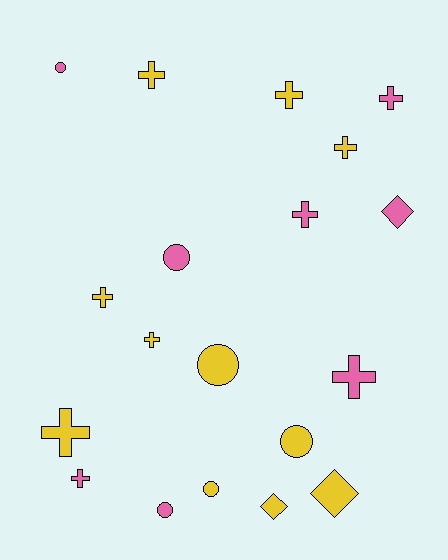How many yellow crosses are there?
There are 6 yellow crosses.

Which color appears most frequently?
Yellow, with 11 objects.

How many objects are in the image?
There are 19 objects.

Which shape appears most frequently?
Cross, with 10 objects.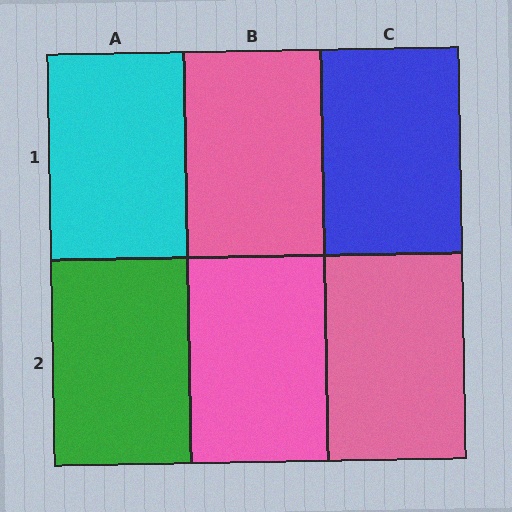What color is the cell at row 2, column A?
Green.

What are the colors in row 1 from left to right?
Cyan, pink, blue.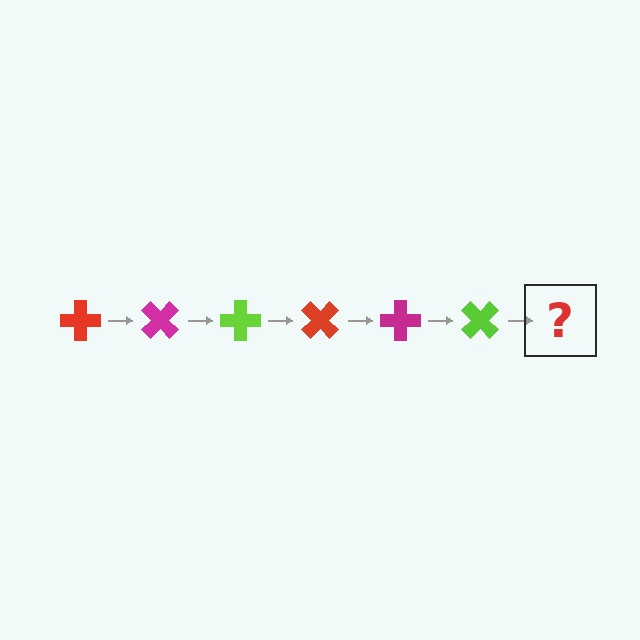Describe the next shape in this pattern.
It should be a red cross, rotated 270 degrees from the start.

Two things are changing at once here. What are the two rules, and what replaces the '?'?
The two rules are that it rotates 45 degrees each step and the color cycles through red, magenta, and lime. The '?' should be a red cross, rotated 270 degrees from the start.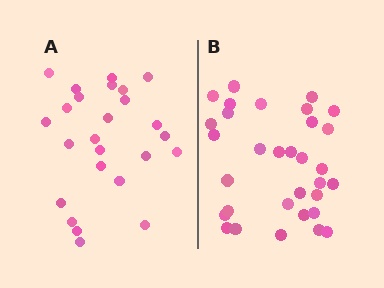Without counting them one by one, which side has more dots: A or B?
Region B (the right region) has more dots.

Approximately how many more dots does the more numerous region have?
Region B has roughly 8 or so more dots than region A.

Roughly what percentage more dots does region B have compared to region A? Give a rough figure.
About 30% more.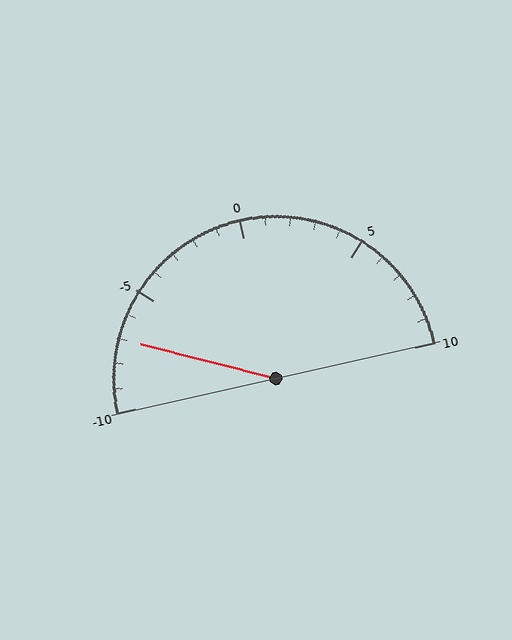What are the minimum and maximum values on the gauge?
The gauge ranges from -10 to 10.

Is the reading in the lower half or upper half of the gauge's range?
The reading is in the lower half of the range (-10 to 10).